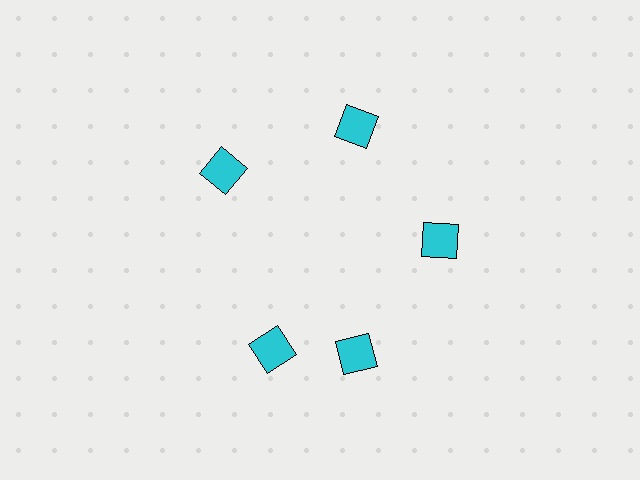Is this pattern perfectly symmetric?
No. The 5 cyan diamonds are arranged in a ring, but one element near the 8 o'clock position is rotated out of alignment along the ring, breaking the 5-fold rotational symmetry.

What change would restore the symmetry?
The symmetry would be restored by rotating it back into even spacing with its neighbors so that all 5 diamonds sit at equal angles and equal distance from the center.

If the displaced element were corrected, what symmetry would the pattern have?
It would have 5-fold rotational symmetry — the pattern would map onto itself every 72 degrees.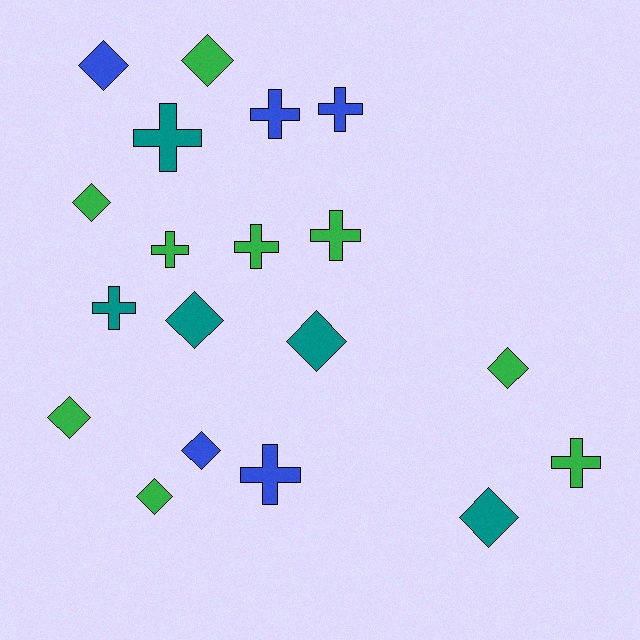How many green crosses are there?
There are 4 green crosses.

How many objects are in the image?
There are 19 objects.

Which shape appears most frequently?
Diamond, with 10 objects.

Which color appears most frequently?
Green, with 9 objects.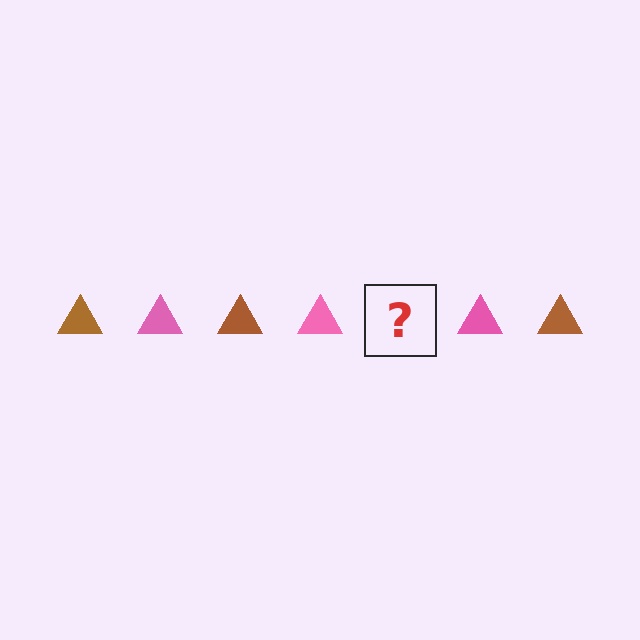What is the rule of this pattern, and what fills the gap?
The rule is that the pattern cycles through brown, pink triangles. The gap should be filled with a brown triangle.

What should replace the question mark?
The question mark should be replaced with a brown triangle.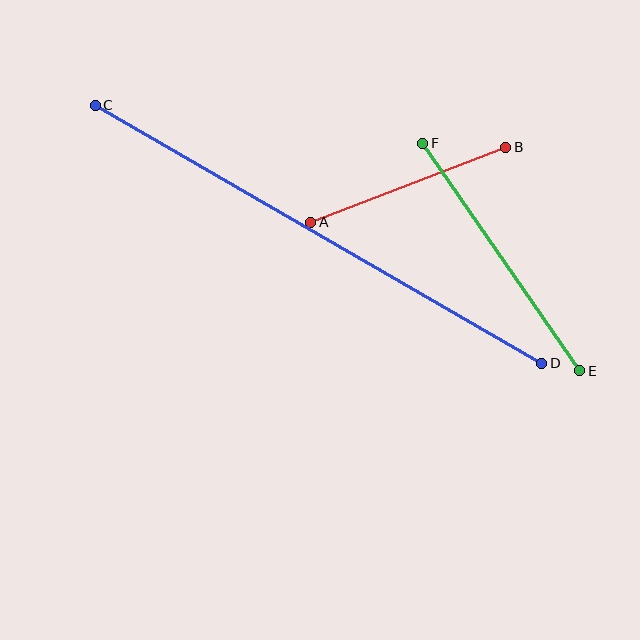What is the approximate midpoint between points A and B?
The midpoint is at approximately (408, 185) pixels.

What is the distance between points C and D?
The distance is approximately 516 pixels.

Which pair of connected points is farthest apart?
Points C and D are farthest apart.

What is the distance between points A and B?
The distance is approximately 209 pixels.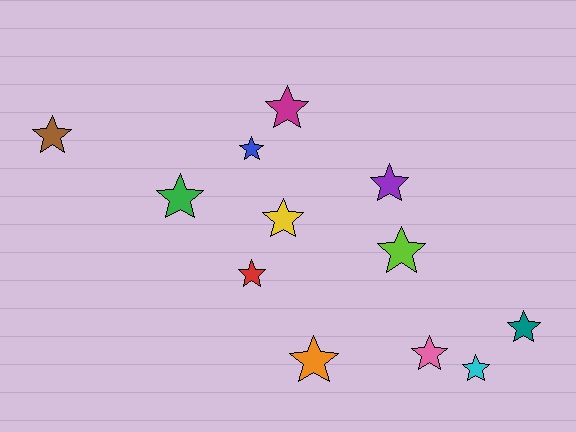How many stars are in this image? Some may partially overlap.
There are 12 stars.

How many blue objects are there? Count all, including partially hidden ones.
There is 1 blue object.